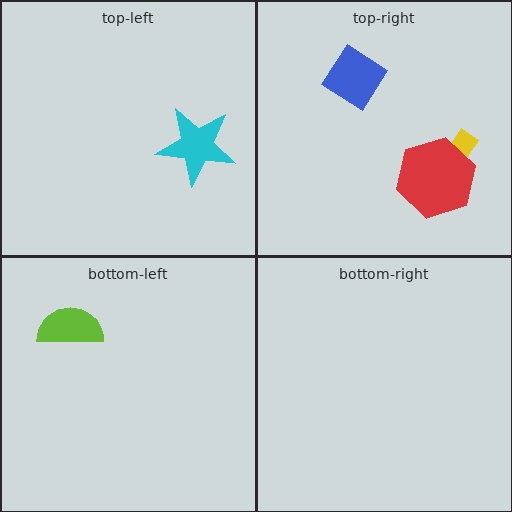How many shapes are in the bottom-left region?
1.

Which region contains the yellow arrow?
The top-right region.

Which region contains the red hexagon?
The top-right region.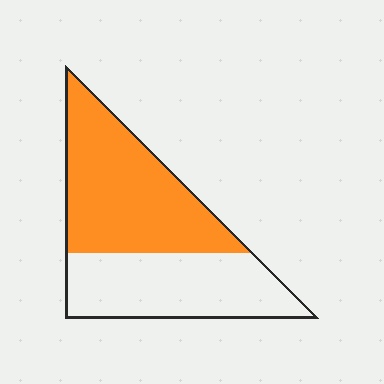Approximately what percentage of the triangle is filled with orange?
Approximately 55%.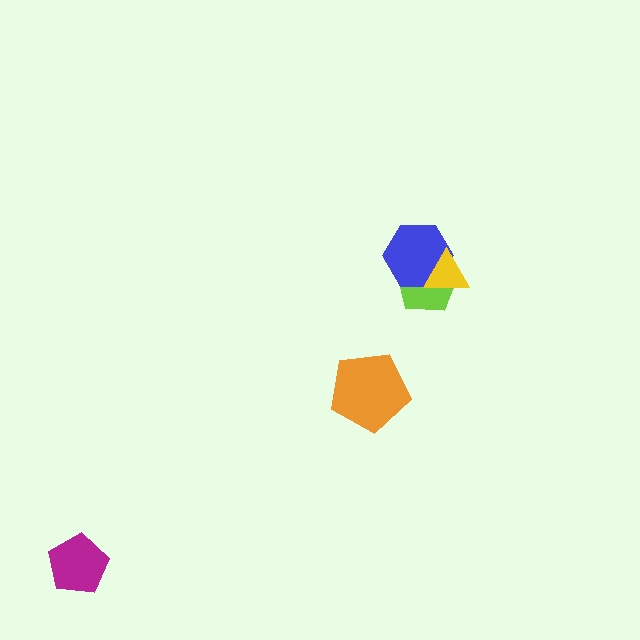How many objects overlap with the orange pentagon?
0 objects overlap with the orange pentagon.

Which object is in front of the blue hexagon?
The yellow triangle is in front of the blue hexagon.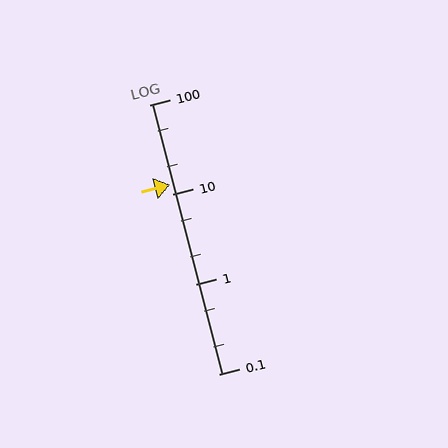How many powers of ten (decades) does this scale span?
The scale spans 3 decades, from 0.1 to 100.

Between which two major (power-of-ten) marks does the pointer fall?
The pointer is between 10 and 100.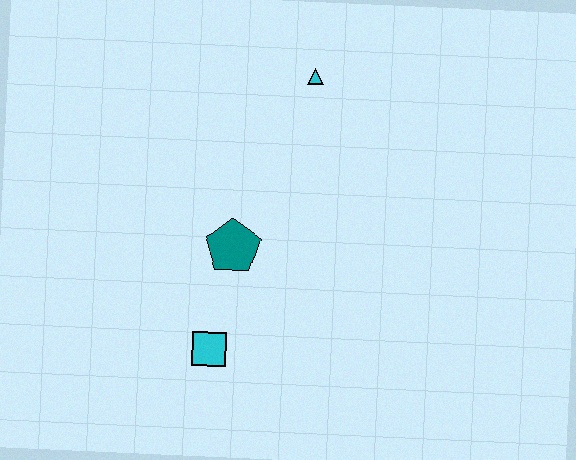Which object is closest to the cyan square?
The teal pentagon is closest to the cyan square.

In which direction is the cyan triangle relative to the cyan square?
The cyan triangle is above the cyan square.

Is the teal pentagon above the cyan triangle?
No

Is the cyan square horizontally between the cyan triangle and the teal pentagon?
No